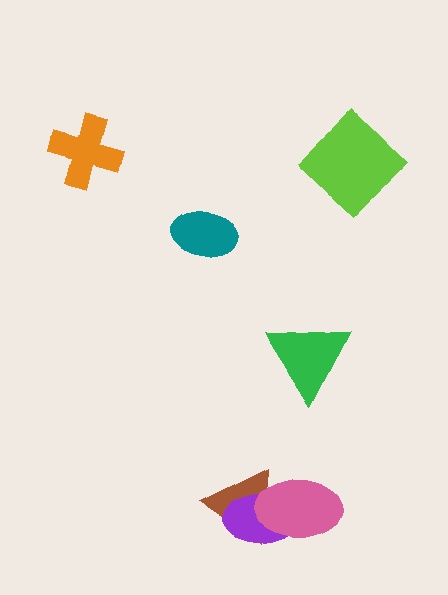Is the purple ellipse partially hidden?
Yes, it is partially covered by another shape.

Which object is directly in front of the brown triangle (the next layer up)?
The purple ellipse is directly in front of the brown triangle.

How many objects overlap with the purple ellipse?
2 objects overlap with the purple ellipse.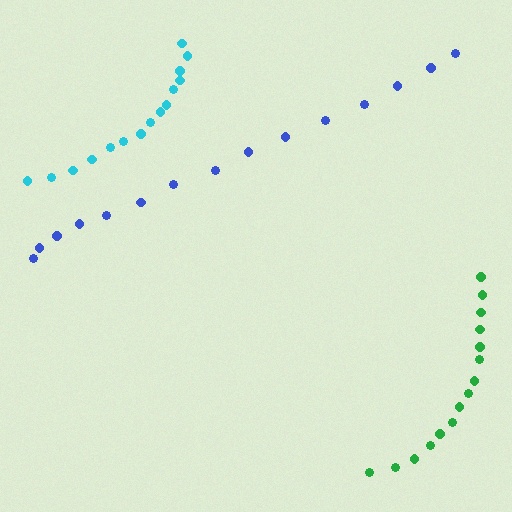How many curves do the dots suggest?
There are 3 distinct paths.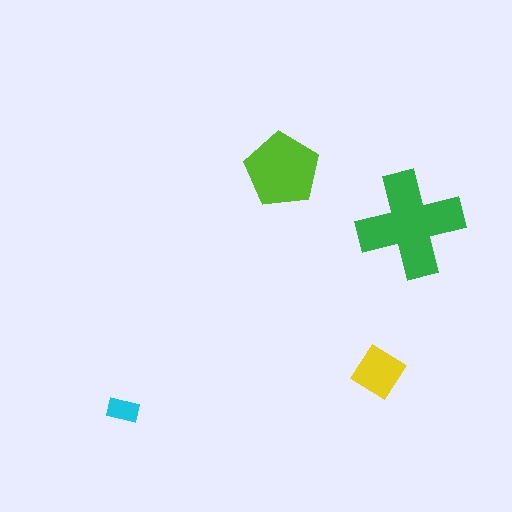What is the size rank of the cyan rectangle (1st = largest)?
4th.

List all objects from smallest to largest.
The cyan rectangle, the yellow diamond, the lime pentagon, the green cross.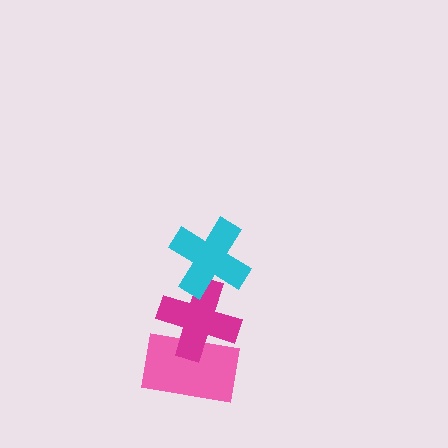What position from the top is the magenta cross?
The magenta cross is 2nd from the top.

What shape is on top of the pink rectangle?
The magenta cross is on top of the pink rectangle.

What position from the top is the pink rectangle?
The pink rectangle is 3rd from the top.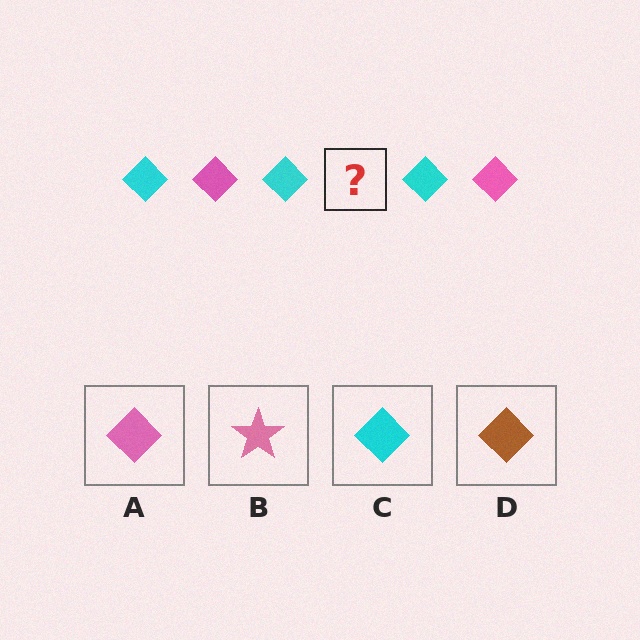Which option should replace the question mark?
Option A.